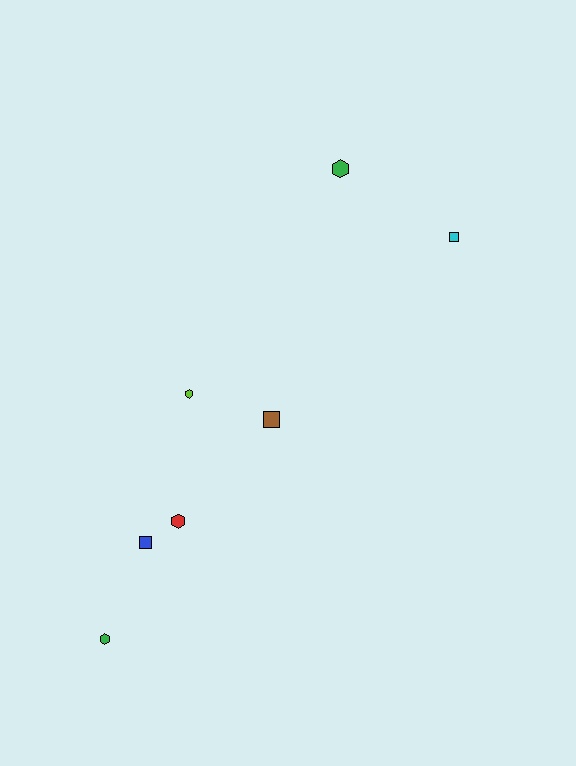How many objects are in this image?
There are 7 objects.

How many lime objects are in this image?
There is 1 lime object.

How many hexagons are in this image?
There are 4 hexagons.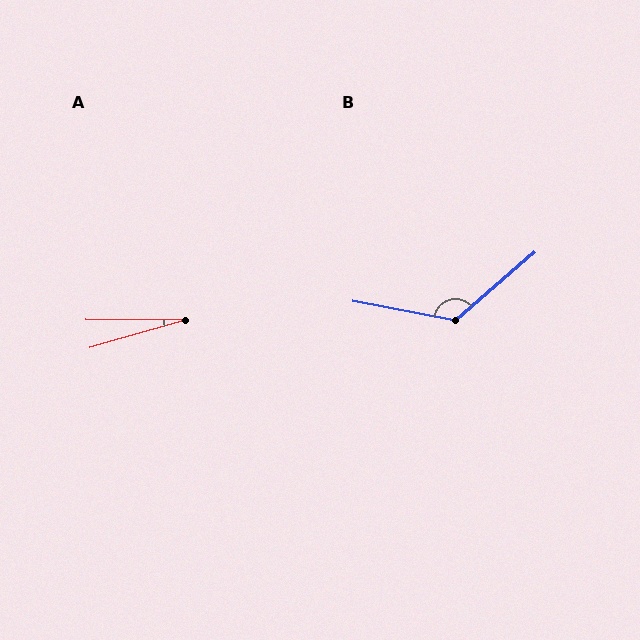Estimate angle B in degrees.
Approximately 129 degrees.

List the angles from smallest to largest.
A (16°), B (129°).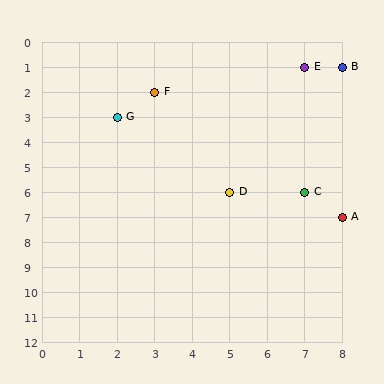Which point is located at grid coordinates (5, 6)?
Point D is at (5, 6).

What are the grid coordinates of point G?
Point G is at grid coordinates (2, 3).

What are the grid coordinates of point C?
Point C is at grid coordinates (7, 6).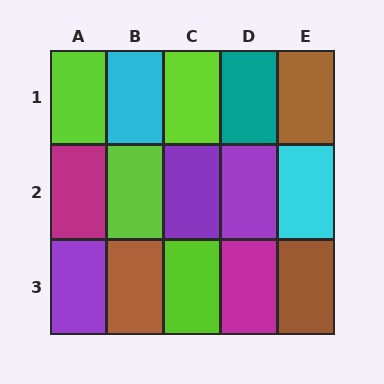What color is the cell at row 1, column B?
Cyan.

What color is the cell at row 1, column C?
Lime.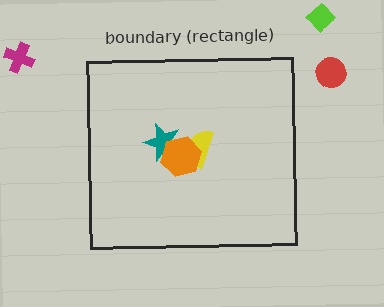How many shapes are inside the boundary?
3 inside, 3 outside.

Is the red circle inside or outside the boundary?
Outside.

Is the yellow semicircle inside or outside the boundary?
Inside.